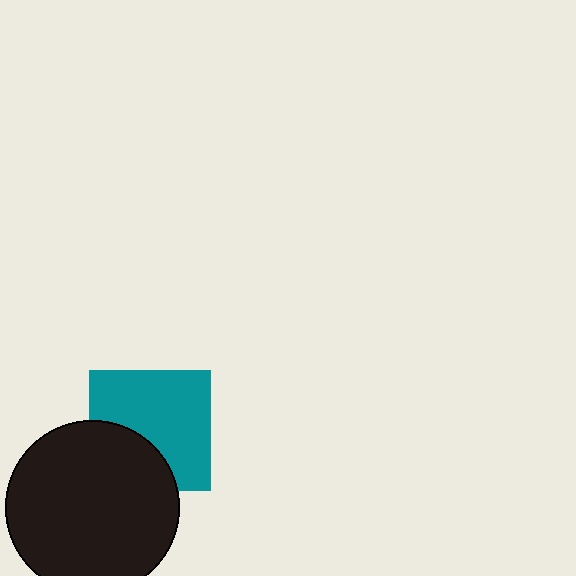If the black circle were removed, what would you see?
You would see the complete teal square.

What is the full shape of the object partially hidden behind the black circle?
The partially hidden object is a teal square.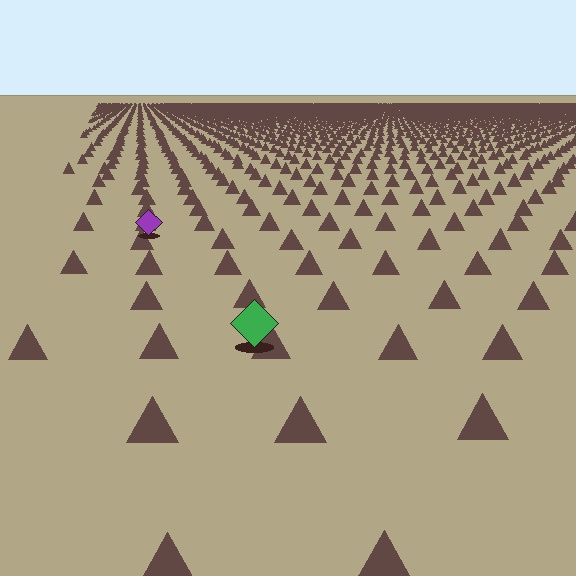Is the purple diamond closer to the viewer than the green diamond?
No. The green diamond is closer — you can tell from the texture gradient: the ground texture is coarser near it.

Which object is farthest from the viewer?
The purple diamond is farthest from the viewer. It appears smaller and the ground texture around it is denser.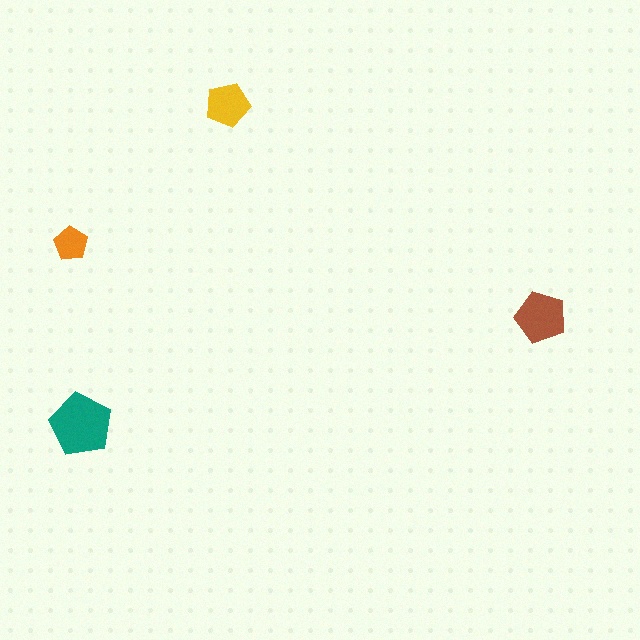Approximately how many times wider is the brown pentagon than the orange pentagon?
About 1.5 times wider.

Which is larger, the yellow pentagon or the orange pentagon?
The yellow one.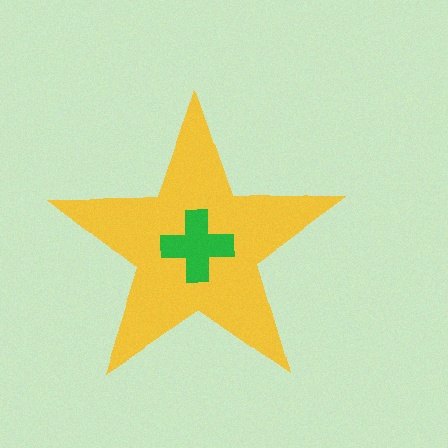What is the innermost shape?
The green cross.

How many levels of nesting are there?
2.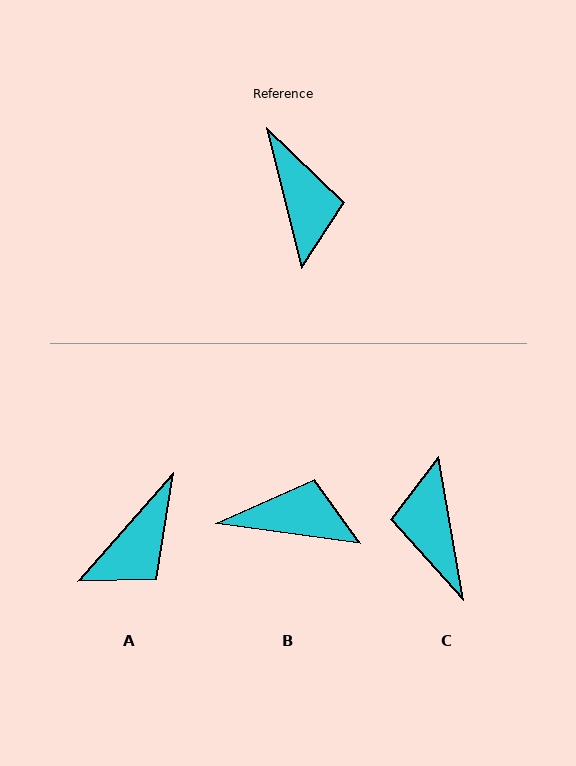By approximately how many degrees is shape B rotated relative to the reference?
Approximately 68 degrees counter-clockwise.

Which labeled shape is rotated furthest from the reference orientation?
C, about 176 degrees away.